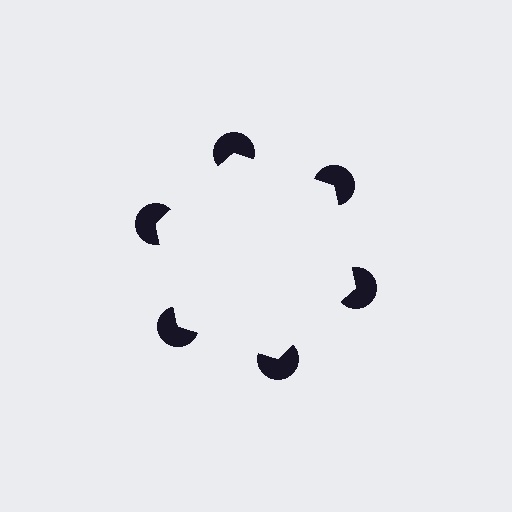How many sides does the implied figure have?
6 sides.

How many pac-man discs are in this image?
There are 6 — one at each vertex of the illusory hexagon.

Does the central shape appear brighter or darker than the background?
It typically appears slightly brighter than the background, even though no actual brightness change is drawn.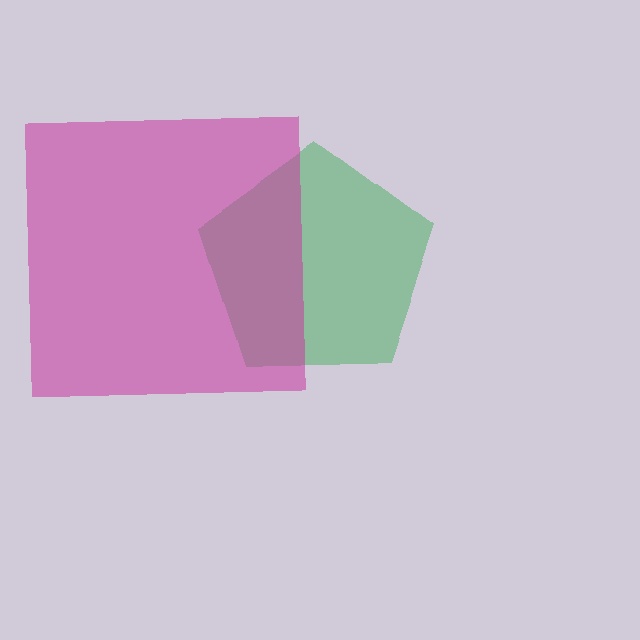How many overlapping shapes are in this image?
There are 2 overlapping shapes in the image.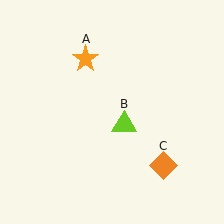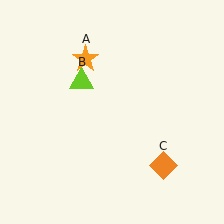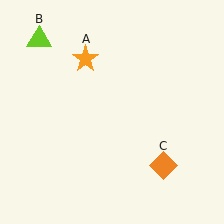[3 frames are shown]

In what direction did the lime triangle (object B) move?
The lime triangle (object B) moved up and to the left.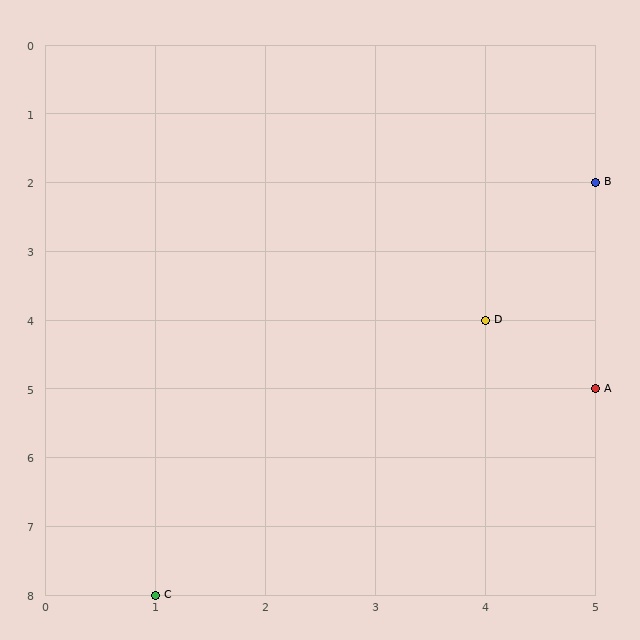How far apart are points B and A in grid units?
Points B and A are 3 rows apart.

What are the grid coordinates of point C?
Point C is at grid coordinates (1, 8).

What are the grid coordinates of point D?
Point D is at grid coordinates (4, 4).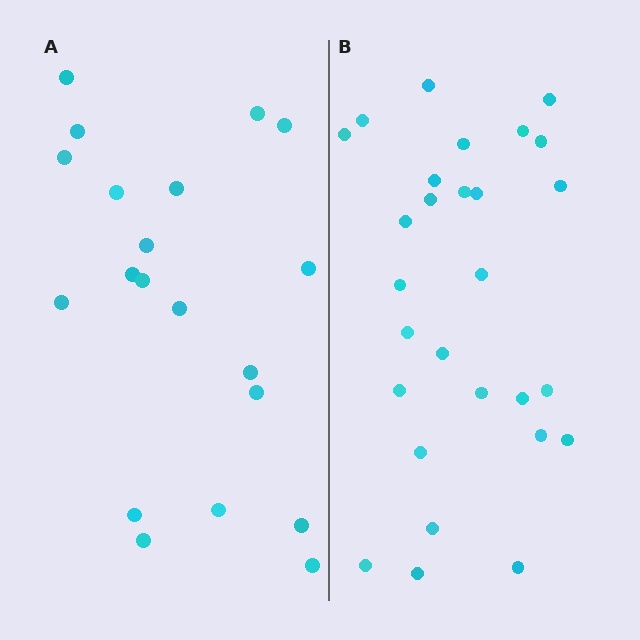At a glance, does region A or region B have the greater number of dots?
Region B (the right region) has more dots.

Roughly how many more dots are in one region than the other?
Region B has roughly 8 or so more dots than region A.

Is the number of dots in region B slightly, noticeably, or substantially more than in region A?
Region B has noticeably more, but not dramatically so. The ratio is roughly 1.4 to 1.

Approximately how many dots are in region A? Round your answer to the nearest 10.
About 20 dots.